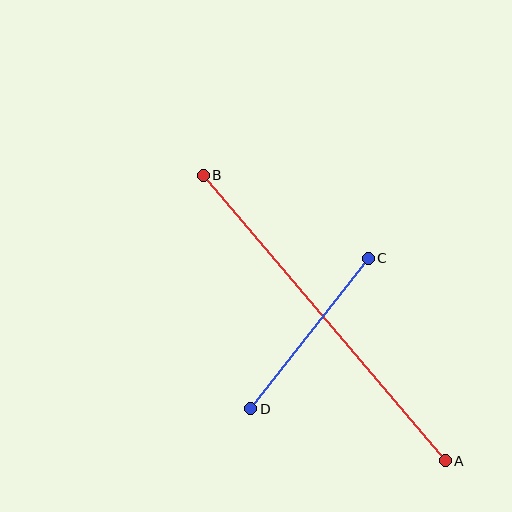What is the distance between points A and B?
The distance is approximately 375 pixels.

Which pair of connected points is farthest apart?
Points A and B are farthest apart.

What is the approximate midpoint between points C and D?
The midpoint is at approximately (309, 333) pixels.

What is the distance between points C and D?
The distance is approximately 191 pixels.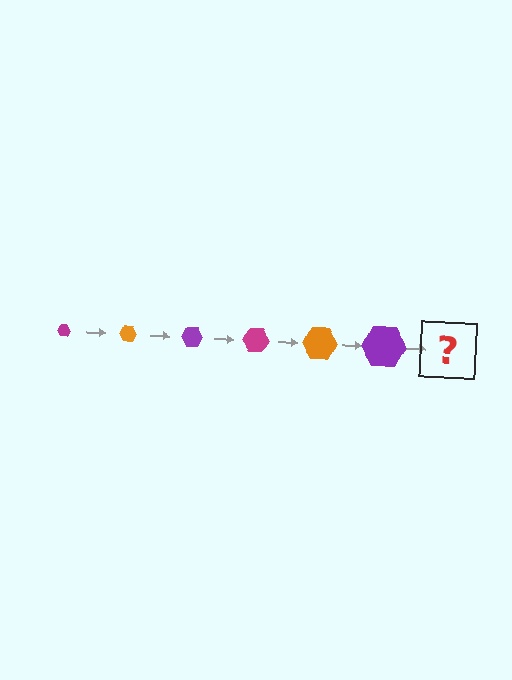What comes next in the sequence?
The next element should be a magenta hexagon, larger than the previous one.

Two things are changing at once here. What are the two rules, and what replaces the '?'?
The two rules are that the hexagon grows larger each step and the color cycles through magenta, orange, and purple. The '?' should be a magenta hexagon, larger than the previous one.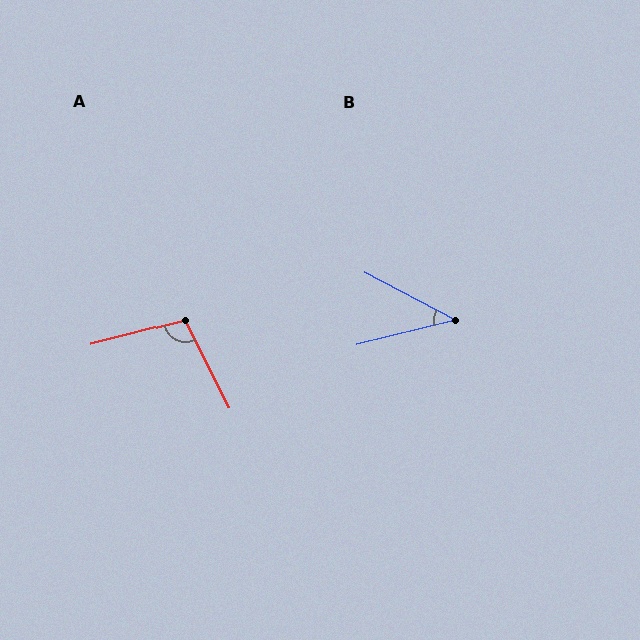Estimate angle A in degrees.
Approximately 102 degrees.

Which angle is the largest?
A, at approximately 102 degrees.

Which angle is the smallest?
B, at approximately 42 degrees.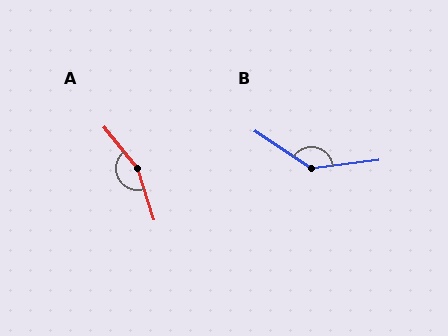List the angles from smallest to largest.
B (139°), A (159°).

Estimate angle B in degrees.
Approximately 139 degrees.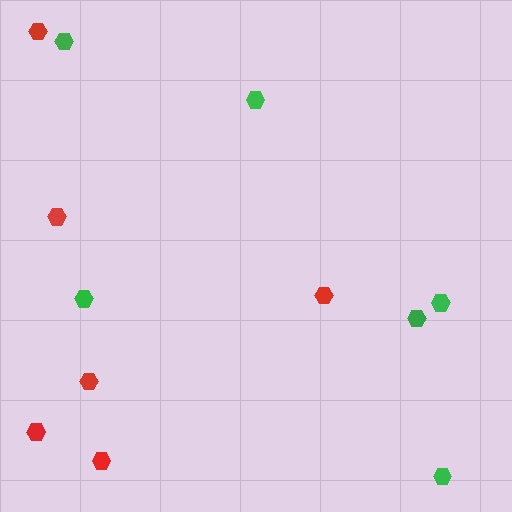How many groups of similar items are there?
There are 2 groups: one group of red hexagons (6) and one group of green hexagons (6).